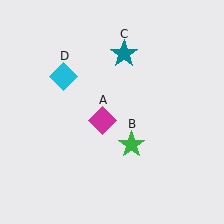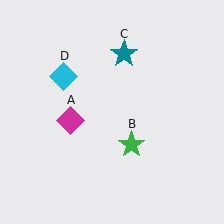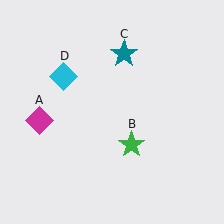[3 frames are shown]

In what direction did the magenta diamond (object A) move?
The magenta diamond (object A) moved left.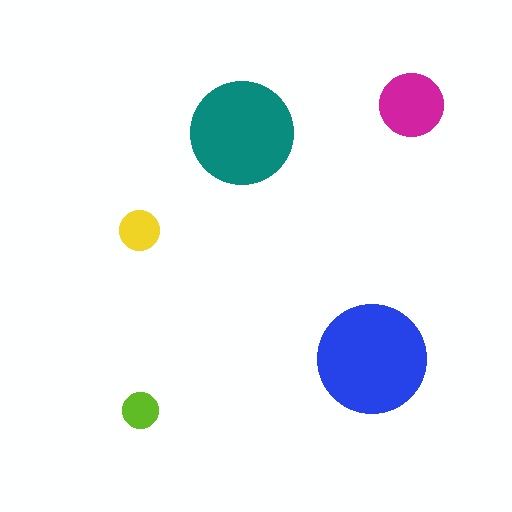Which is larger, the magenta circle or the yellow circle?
The magenta one.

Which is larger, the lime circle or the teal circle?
The teal one.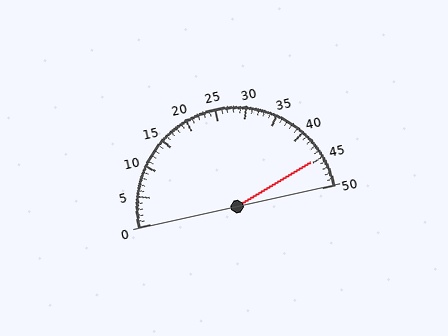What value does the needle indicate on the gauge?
The needle indicates approximately 45.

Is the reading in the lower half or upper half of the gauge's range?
The reading is in the upper half of the range (0 to 50).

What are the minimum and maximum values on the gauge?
The gauge ranges from 0 to 50.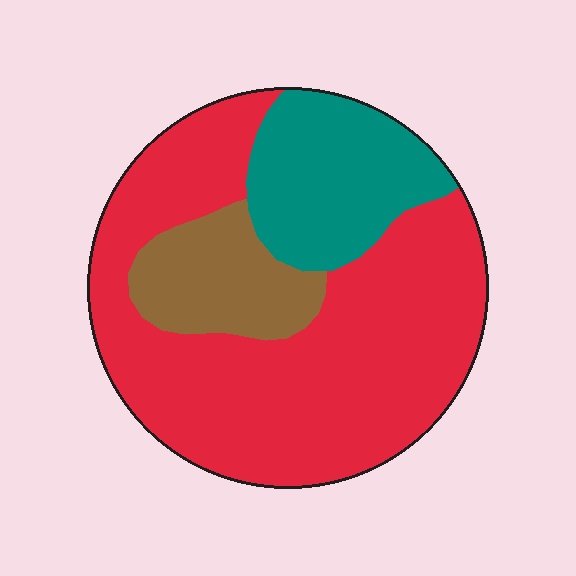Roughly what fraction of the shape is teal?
Teal takes up about one fifth (1/5) of the shape.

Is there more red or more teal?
Red.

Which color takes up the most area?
Red, at roughly 65%.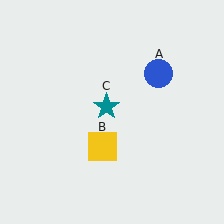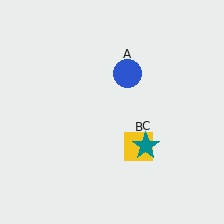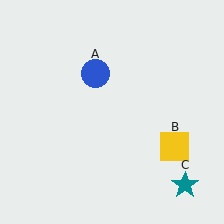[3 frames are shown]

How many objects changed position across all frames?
3 objects changed position: blue circle (object A), yellow square (object B), teal star (object C).